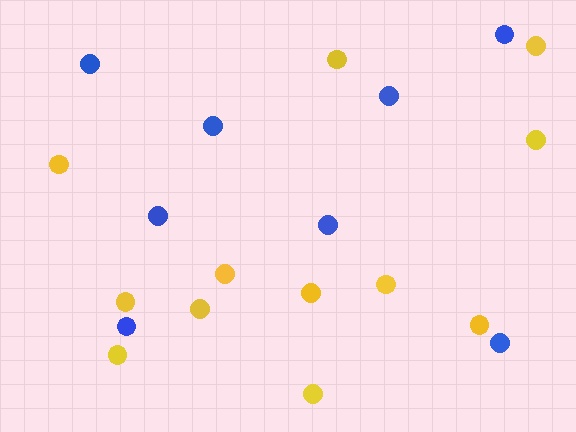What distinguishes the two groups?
There are 2 groups: one group of blue circles (8) and one group of yellow circles (12).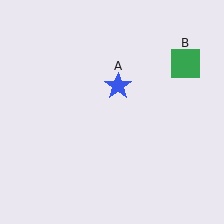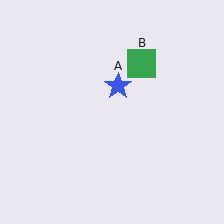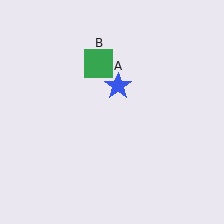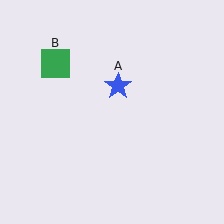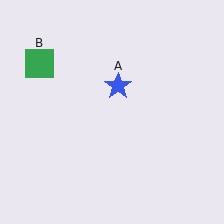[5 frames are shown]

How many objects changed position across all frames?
1 object changed position: green square (object B).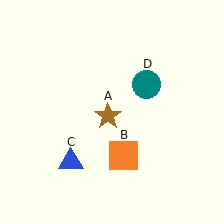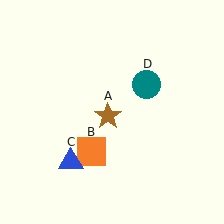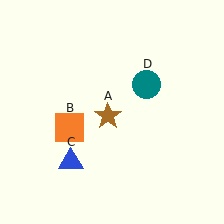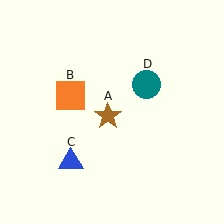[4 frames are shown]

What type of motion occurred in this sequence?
The orange square (object B) rotated clockwise around the center of the scene.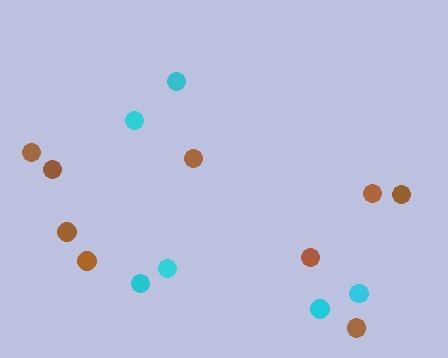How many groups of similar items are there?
There are 2 groups: one group of brown circles (9) and one group of cyan circles (6).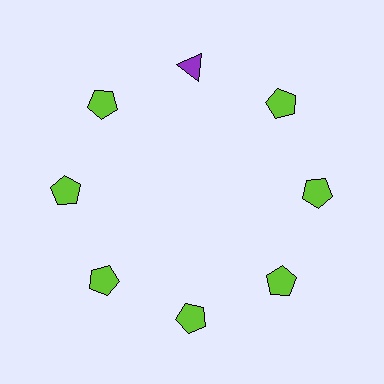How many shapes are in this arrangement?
There are 8 shapes arranged in a ring pattern.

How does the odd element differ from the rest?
It differs in both color (purple instead of lime) and shape (triangle instead of pentagon).